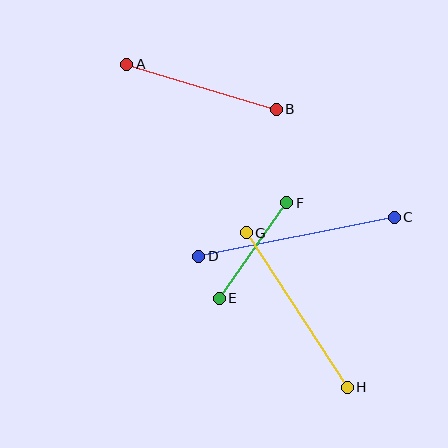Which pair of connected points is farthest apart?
Points C and D are farthest apart.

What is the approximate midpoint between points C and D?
The midpoint is at approximately (296, 237) pixels.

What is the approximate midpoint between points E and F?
The midpoint is at approximately (253, 251) pixels.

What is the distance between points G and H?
The distance is approximately 185 pixels.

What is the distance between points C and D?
The distance is approximately 199 pixels.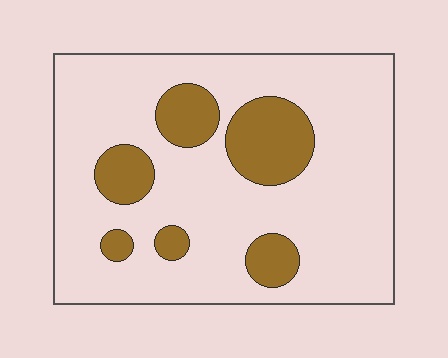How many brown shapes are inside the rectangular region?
6.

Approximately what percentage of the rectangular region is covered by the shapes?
Approximately 20%.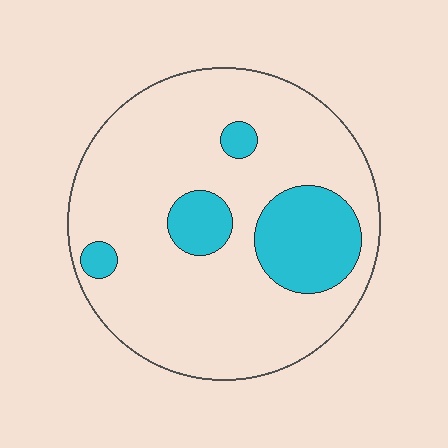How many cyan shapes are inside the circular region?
4.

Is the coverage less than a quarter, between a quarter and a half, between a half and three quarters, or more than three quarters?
Less than a quarter.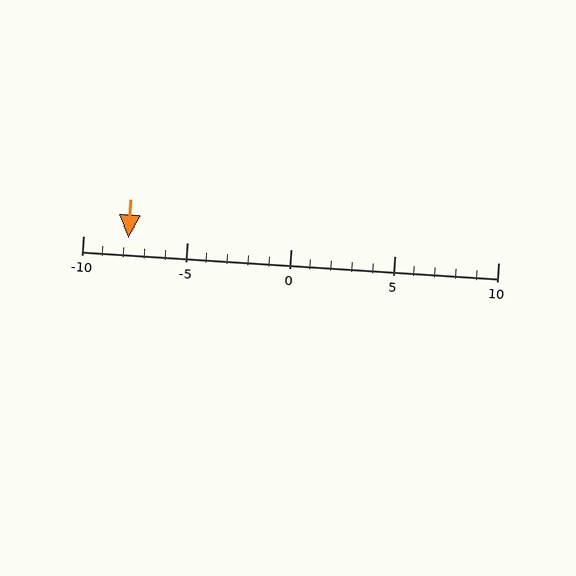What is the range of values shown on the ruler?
The ruler shows values from -10 to 10.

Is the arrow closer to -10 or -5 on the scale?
The arrow is closer to -10.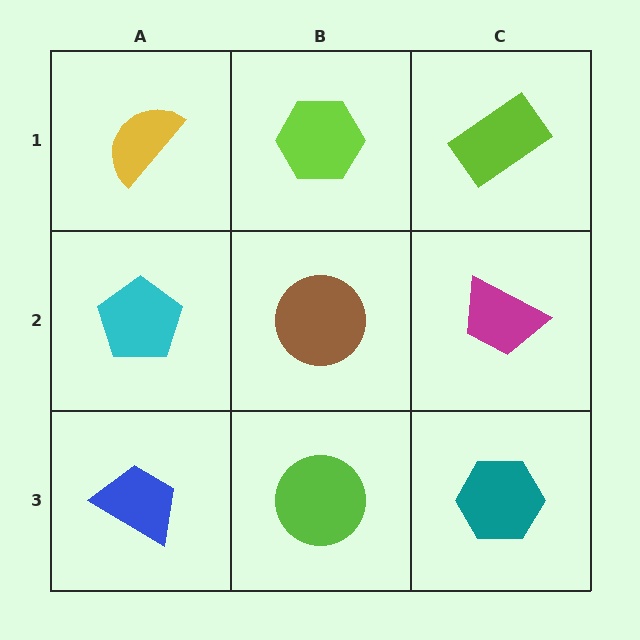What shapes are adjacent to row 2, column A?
A yellow semicircle (row 1, column A), a blue trapezoid (row 3, column A), a brown circle (row 2, column B).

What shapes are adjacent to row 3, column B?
A brown circle (row 2, column B), a blue trapezoid (row 3, column A), a teal hexagon (row 3, column C).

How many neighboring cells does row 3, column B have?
3.